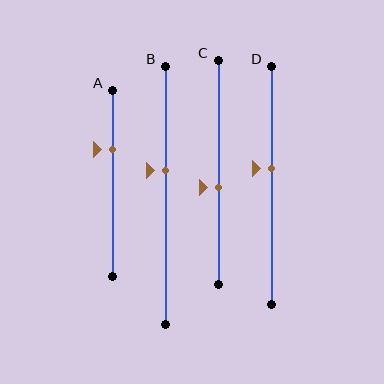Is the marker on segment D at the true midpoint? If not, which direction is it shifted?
No, the marker on segment D is shifted upward by about 7% of the segment length.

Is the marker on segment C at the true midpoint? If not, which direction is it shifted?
No, the marker on segment C is shifted downward by about 7% of the segment length.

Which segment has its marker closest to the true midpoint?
Segment C has its marker closest to the true midpoint.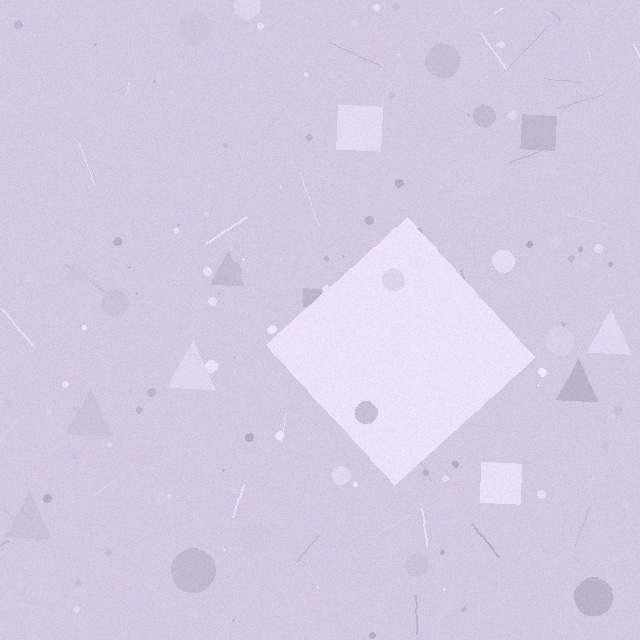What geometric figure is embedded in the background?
A diamond is embedded in the background.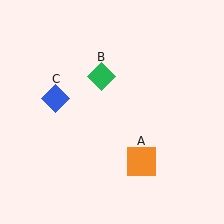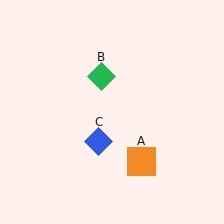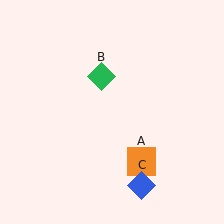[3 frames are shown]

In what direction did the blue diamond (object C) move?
The blue diamond (object C) moved down and to the right.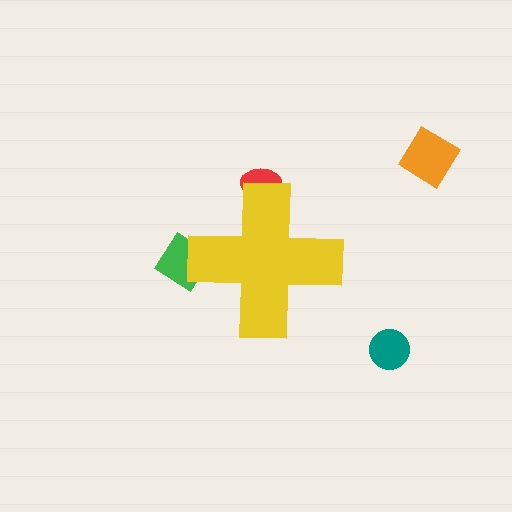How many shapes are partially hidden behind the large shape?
2 shapes are partially hidden.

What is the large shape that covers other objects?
A yellow cross.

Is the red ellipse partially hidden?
Yes, the red ellipse is partially hidden behind the yellow cross.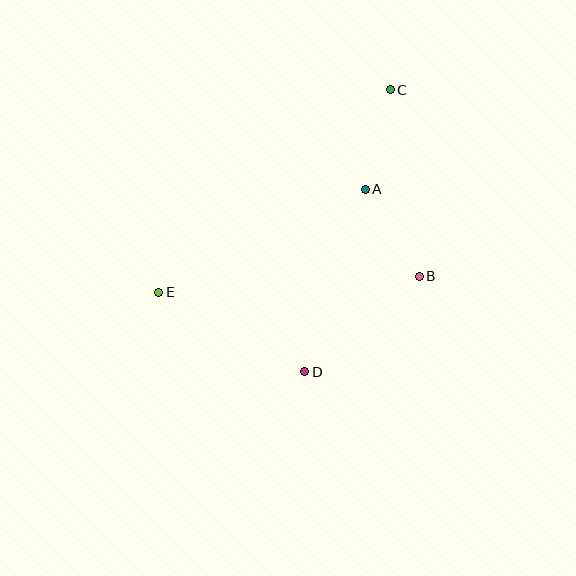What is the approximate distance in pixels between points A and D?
The distance between A and D is approximately 192 pixels.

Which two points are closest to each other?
Points A and B are closest to each other.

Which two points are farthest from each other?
Points C and E are farthest from each other.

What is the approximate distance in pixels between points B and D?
The distance between B and D is approximately 149 pixels.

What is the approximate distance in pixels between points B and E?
The distance between B and E is approximately 261 pixels.